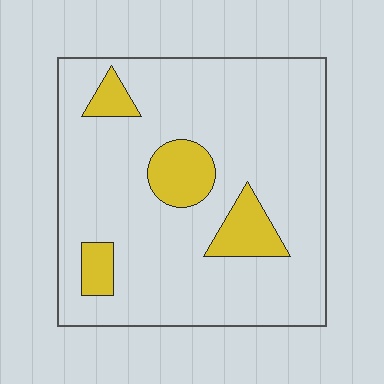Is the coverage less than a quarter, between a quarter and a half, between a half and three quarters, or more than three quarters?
Less than a quarter.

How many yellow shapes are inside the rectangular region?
4.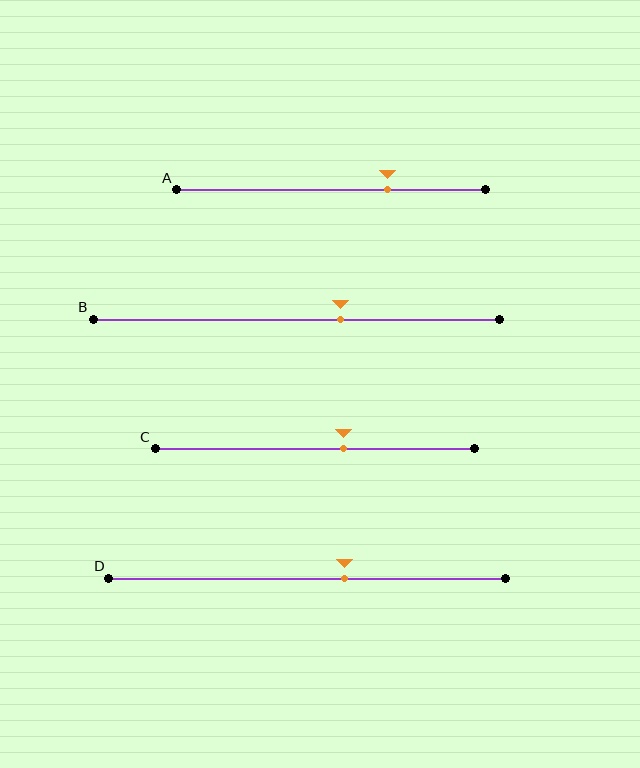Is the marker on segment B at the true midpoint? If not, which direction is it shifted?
No, the marker on segment B is shifted to the right by about 11% of the segment length.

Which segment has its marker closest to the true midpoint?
Segment C has its marker closest to the true midpoint.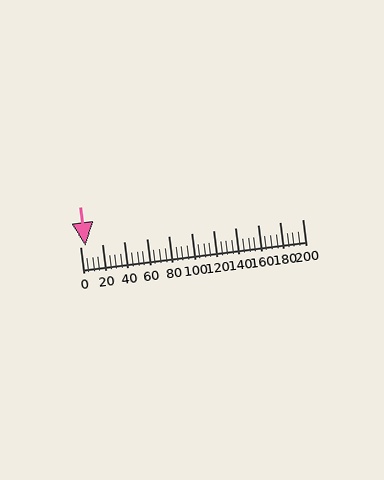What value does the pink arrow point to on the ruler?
The pink arrow points to approximately 5.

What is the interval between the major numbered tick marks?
The major tick marks are spaced 20 units apart.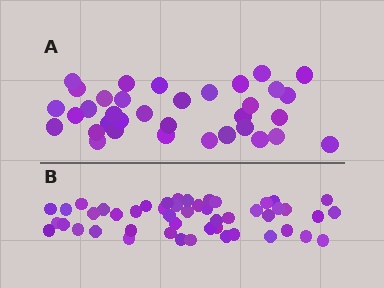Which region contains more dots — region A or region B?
Region B (the bottom region) has more dots.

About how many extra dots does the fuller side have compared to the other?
Region B has approximately 15 more dots than region A.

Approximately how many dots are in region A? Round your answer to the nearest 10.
About 40 dots. (The exact count is 35, which rounds to 40.)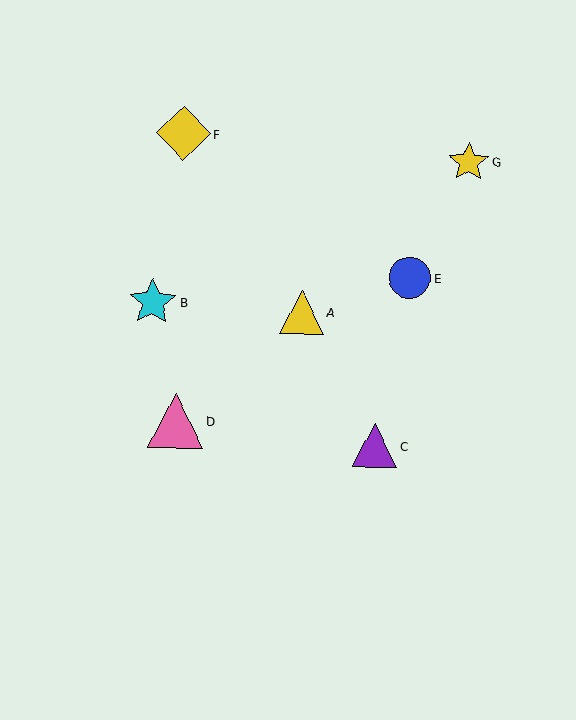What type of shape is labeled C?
Shape C is a purple triangle.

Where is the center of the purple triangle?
The center of the purple triangle is at (375, 445).